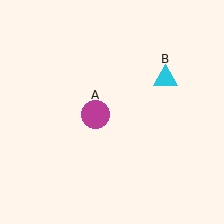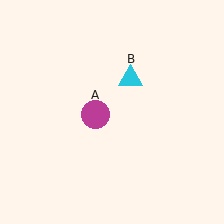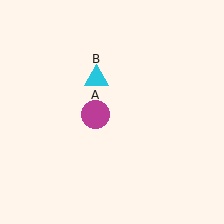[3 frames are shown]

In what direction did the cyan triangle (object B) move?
The cyan triangle (object B) moved left.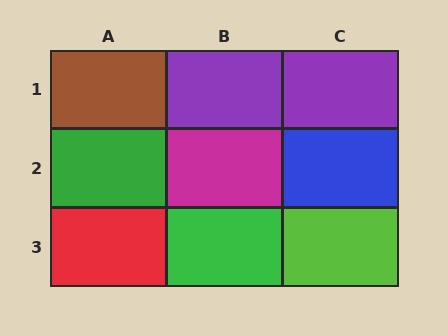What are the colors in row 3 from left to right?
Red, green, lime.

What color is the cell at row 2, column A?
Green.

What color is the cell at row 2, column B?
Magenta.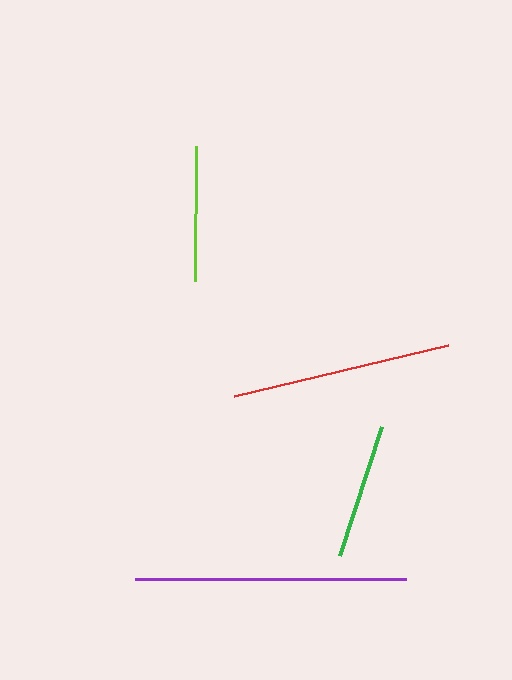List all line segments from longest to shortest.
From longest to shortest: purple, red, green, lime.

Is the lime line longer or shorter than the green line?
The green line is longer than the lime line.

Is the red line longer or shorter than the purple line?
The purple line is longer than the red line.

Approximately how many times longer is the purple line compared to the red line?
The purple line is approximately 1.2 times the length of the red line.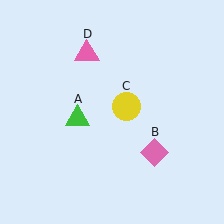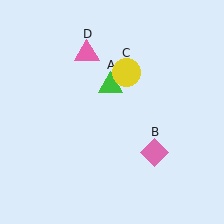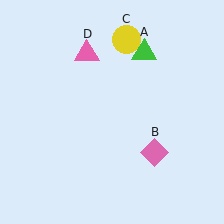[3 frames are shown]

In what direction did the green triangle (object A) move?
The green triangle (object A) moved up and to the right.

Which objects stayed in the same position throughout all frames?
Pink diamond (object B) and pink triangle (object D) remained stationary.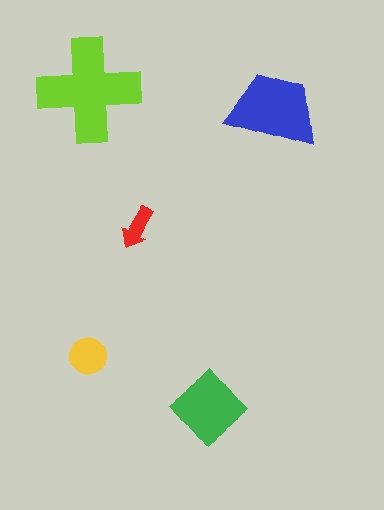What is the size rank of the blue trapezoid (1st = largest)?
2nd.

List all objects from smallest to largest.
The red arrow, the yellow circle, the green diamond, the blue trapezoid, the lime cross.